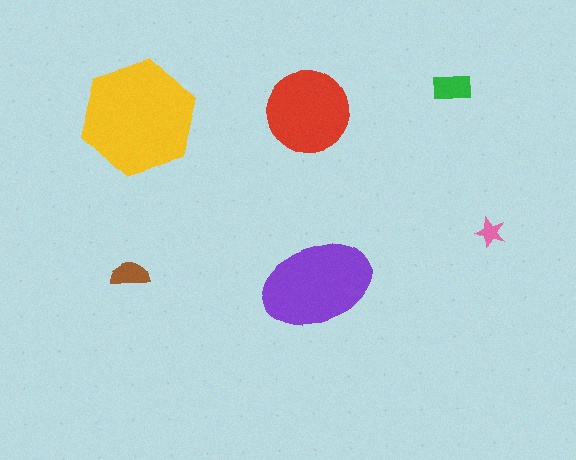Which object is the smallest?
The pink star.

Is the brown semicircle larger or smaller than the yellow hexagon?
Smaller.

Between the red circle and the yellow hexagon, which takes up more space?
The yellow hexagon.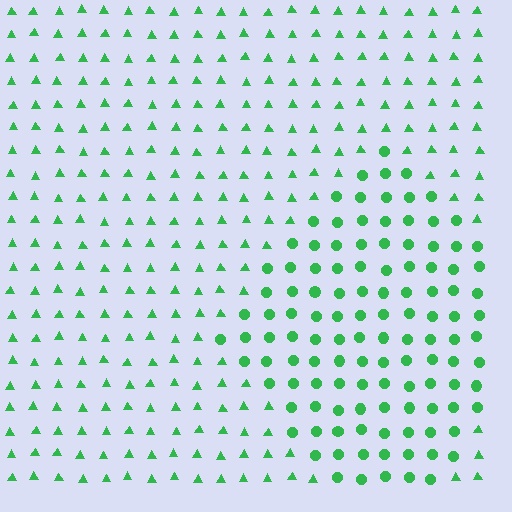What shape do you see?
I see a diamond.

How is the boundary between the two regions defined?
The boundary is defined by a change in element shape: circles inside vs. triangles outside. All elements share the same color and spacing.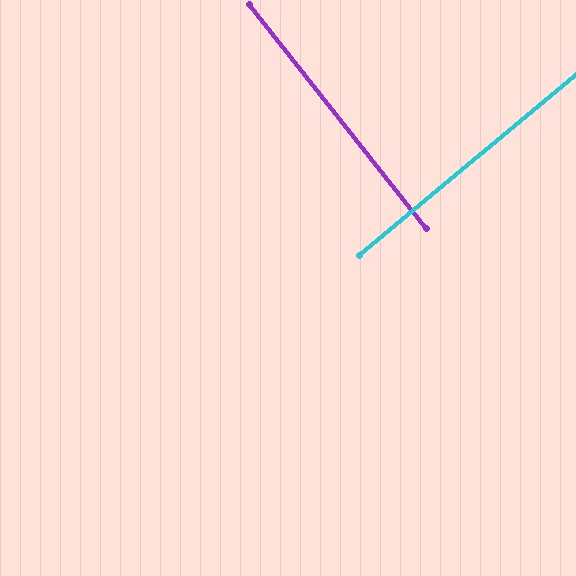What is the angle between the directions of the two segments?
Approximately 88 degrees.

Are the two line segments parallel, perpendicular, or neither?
Perpendicular — they meet at approximately 88°.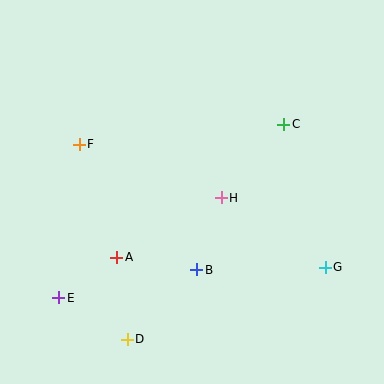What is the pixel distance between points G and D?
The distance between G and D is 211 pixels.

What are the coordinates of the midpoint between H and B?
The midpoint between H and B is at (209, 234).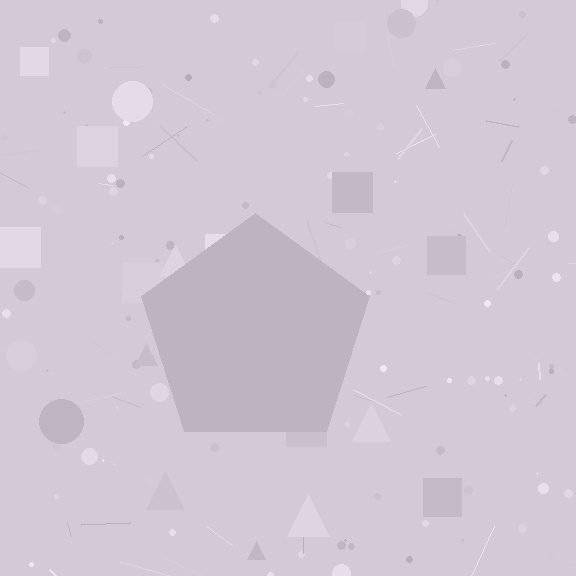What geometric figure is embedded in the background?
A pentagon is embedded in the background.